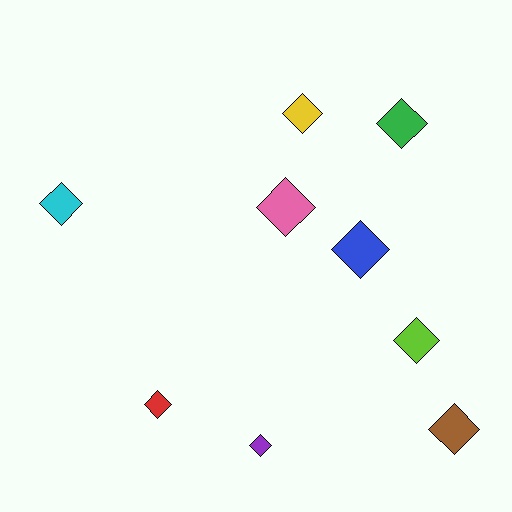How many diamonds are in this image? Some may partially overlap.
There are 9 diamonds.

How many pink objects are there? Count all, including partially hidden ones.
There is 1 pink object.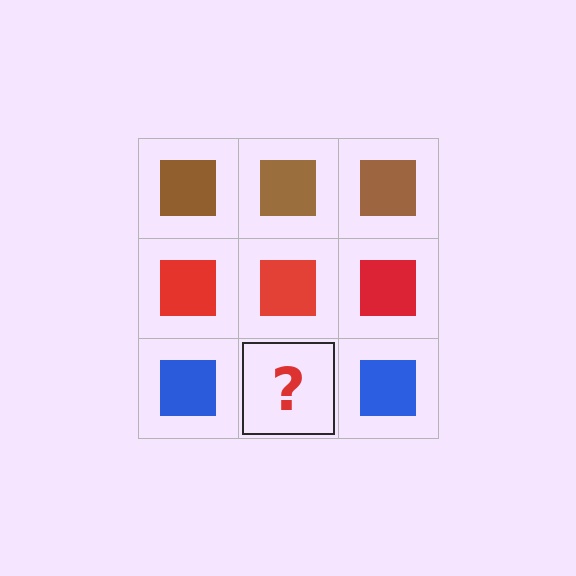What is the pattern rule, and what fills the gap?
The rule is that each row has a consistent color. The gap should be filled with a blue square.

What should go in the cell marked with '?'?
The missing cell should contain a blue square.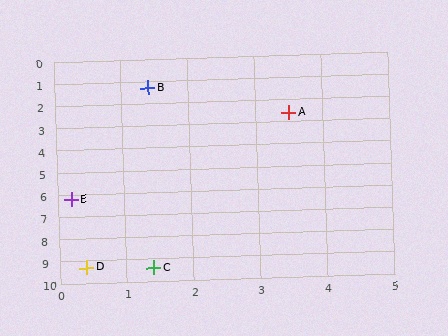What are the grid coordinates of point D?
Point D is at approximately (0.4, 9.3).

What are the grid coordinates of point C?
Point C is at approximately (1.4, 9.4).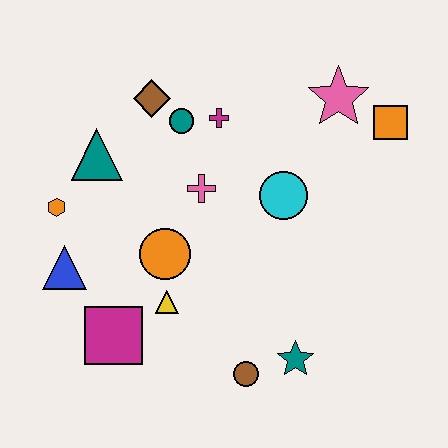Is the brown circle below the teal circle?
Yes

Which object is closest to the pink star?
The orange square is closest to the pink star.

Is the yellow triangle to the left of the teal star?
Yes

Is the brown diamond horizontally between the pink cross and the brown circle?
No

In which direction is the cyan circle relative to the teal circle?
The cyan circle is to the right of the teal circle.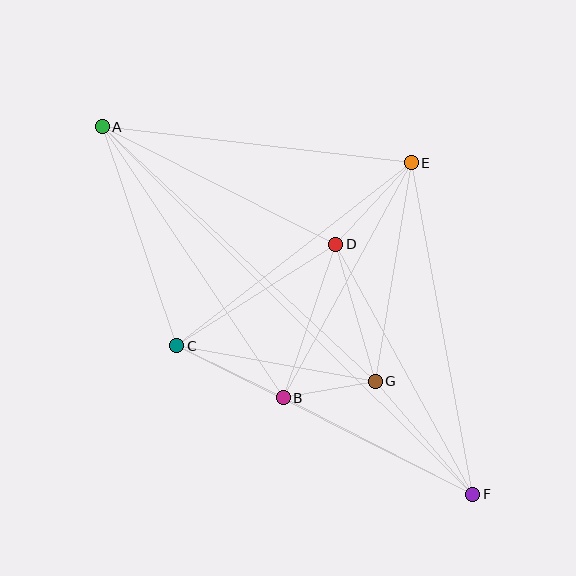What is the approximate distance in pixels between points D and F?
The distance between D and F is approximately 285 pixels.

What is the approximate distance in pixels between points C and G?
The distance between C and G is approximately 202 pixels.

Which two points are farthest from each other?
Points A and F are farthest from each other.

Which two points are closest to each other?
Points B and G are closest to each other.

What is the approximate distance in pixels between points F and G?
The distance between F and G is approximately 149 pixels.